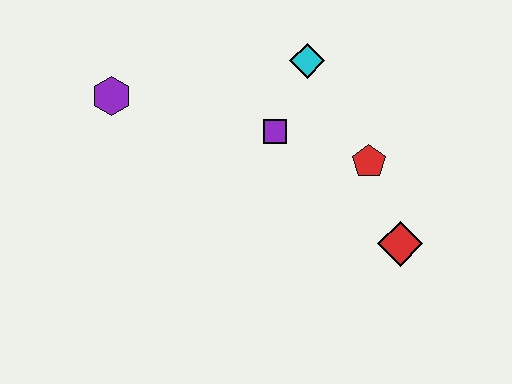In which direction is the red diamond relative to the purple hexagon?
The red diamond is to the right of the purple hexagon.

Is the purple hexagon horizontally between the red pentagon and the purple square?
No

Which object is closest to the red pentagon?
The red diamond is closest to the red pentagon.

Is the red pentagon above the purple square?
No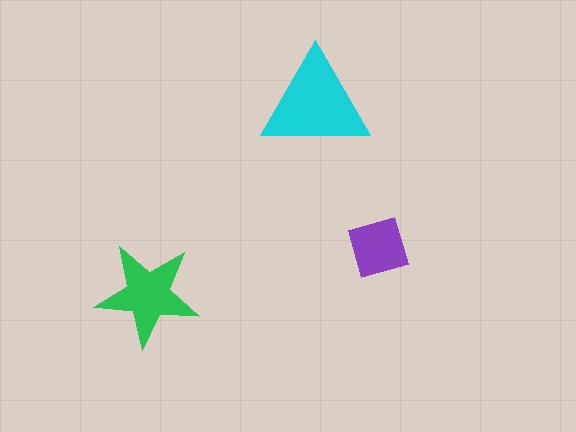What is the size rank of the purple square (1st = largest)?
3rd.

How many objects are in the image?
There are 3 objects in the image.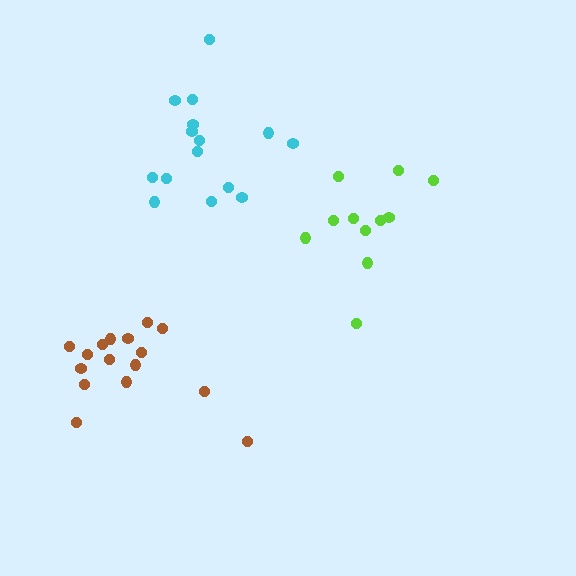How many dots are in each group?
Group 1: 11 dots, Group 2: 16 dots, Group 3: 15 dots (42 total).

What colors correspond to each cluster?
The clusters are colored: lime, brown, cyan.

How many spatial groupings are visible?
There are 3 spatial groupings.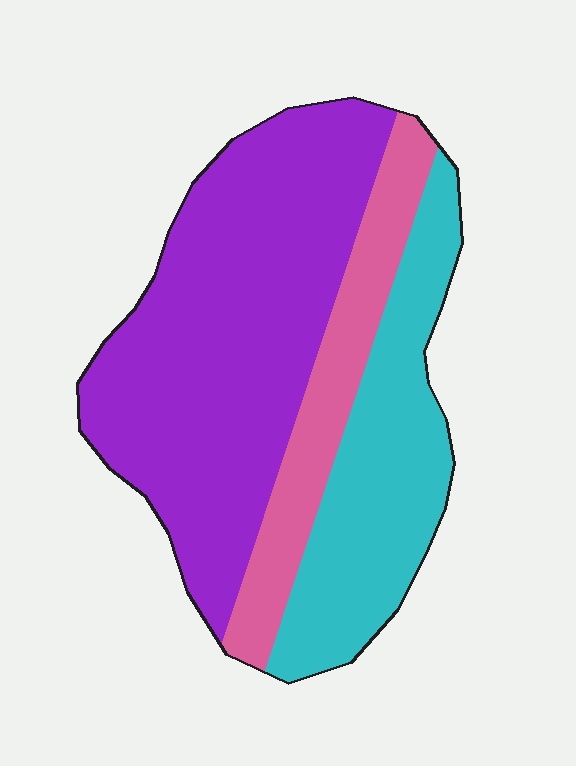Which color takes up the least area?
Pink, at roughly 20%.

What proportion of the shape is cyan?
Cyan takes up about one quarter (1/4) of the shape.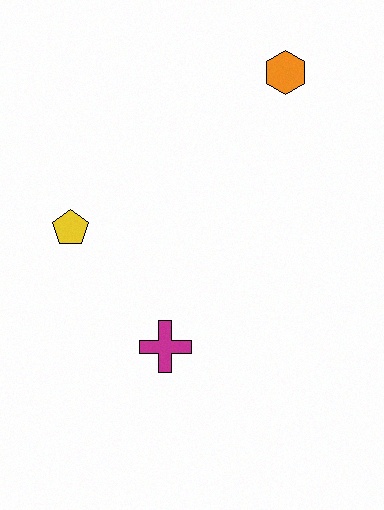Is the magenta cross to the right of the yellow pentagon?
Yes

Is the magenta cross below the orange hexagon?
Yes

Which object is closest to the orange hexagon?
The yellow pentagon is closest to the orange hexagon.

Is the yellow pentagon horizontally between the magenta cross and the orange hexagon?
No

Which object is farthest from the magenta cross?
The orange hexagon is farthest from the magenta cross.